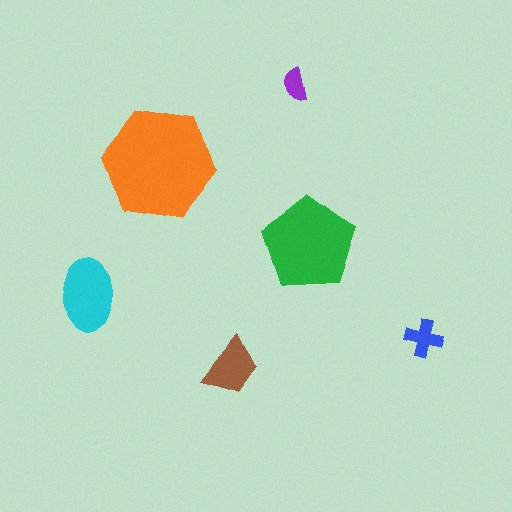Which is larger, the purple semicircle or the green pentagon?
The green pentagon.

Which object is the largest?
The orange hexagon.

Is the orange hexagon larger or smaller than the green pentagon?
Larger.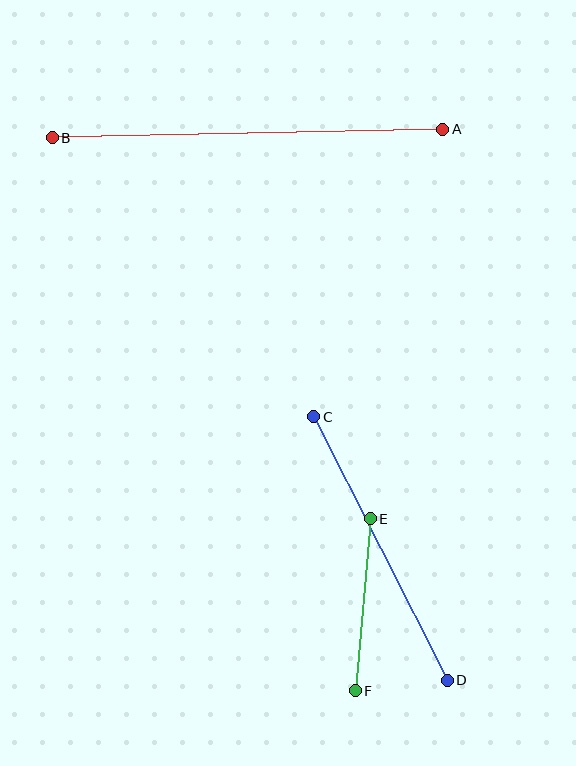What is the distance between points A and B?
The distance is approximately 391 pixels.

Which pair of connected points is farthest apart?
Points A and B are farthest apart.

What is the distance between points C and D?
The distance is approximately 295 pixels.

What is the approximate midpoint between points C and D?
The midpoint is at approximately (380, 549) pixels.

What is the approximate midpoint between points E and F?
The midpoint is at approximately (363, 605) pixels.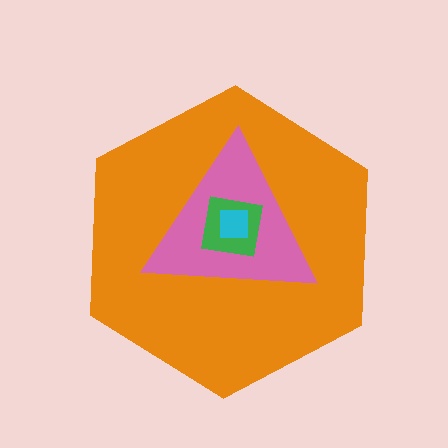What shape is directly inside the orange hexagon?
The pink triangle.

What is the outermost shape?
The orange hexagon.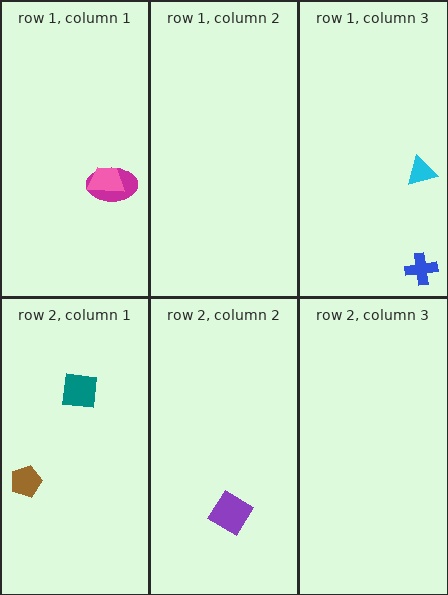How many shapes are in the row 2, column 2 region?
1.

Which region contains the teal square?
The row 2, column 1 region.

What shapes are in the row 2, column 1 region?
The brown pentagon, the teal square.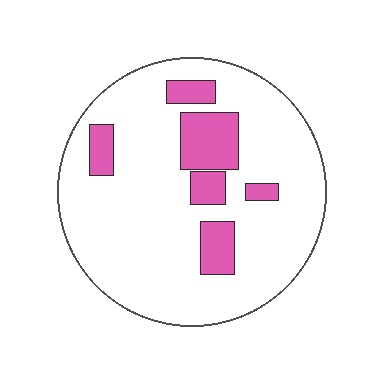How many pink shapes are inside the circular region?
6.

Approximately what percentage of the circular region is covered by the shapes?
Approximately 15%.